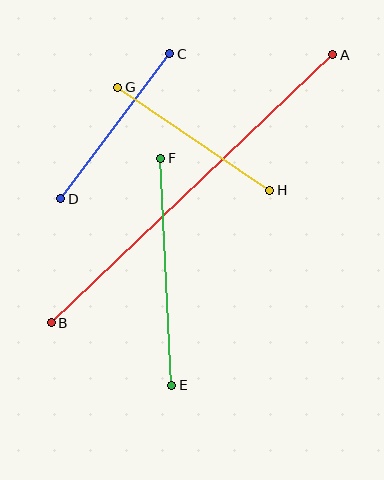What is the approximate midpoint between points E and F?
The midpoint is at approximately (166, 272) pixels.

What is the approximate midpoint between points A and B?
The midpoint is at approximately (192, 189) pixels.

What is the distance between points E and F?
The distance is approximately 227 pixels.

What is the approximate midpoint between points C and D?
The midpoint is at approximately (115, 126) pixels.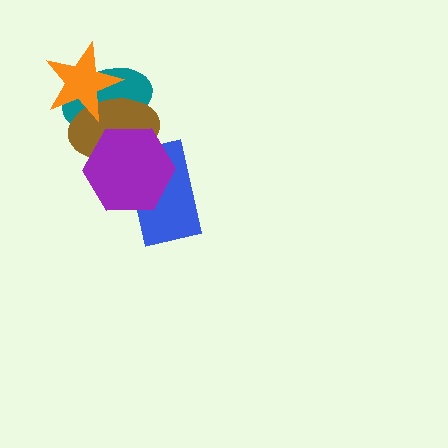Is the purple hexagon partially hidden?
No, no other shape covers it.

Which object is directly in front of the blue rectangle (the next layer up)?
The brown ellipse is directly in front of the blue rectangle.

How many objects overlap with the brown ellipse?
4 objects overlap with the brown ellipse.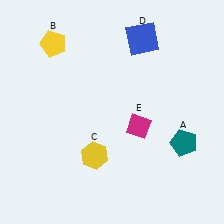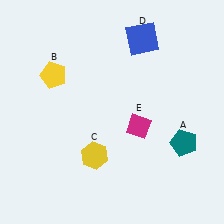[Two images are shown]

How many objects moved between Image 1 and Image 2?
1 object moved between the two images.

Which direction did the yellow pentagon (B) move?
The yellow pentagon (B) moved down.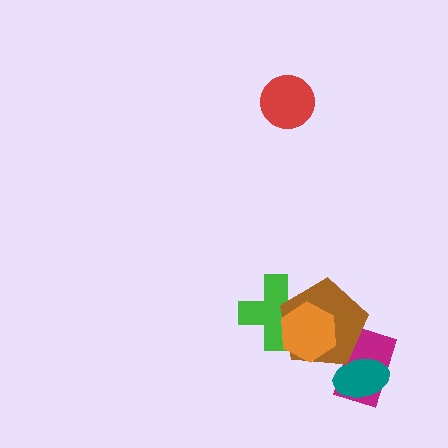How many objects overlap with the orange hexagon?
2 objects overlap with the orange hexagon.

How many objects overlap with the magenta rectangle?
2 objects overlap with the magenta rectangle.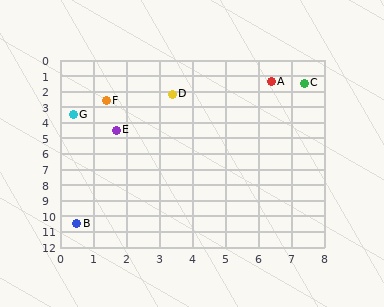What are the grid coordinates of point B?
Point B is at approximately (0.5, 10.5).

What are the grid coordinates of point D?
Point D is at approximately (3.4, 2.2).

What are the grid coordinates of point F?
Point F is at approximately (1.4, 2.6).